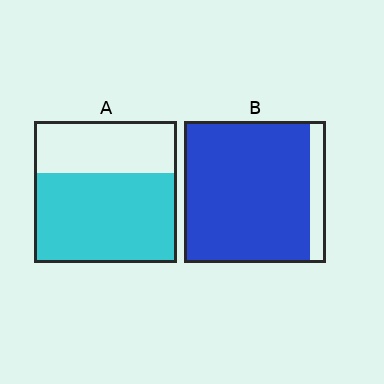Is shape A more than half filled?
Yes.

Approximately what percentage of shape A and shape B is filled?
A is approximately 65% and B is approximately 90%.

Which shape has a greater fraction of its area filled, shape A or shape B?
Shape B.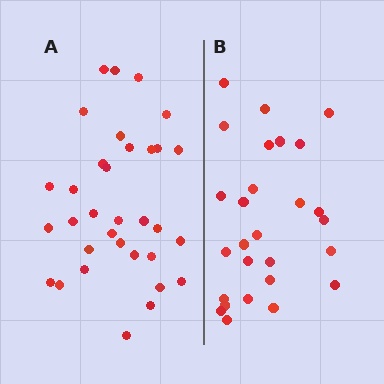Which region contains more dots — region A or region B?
Region A (the left region) has more dots.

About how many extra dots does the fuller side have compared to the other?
Region A has about 6 more dots than region B.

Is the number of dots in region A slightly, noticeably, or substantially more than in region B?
Region A has only slightly more — the two regions are fairly close. The ratio is roughly 1.2 to 1.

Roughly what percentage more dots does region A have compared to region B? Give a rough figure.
About 20% more.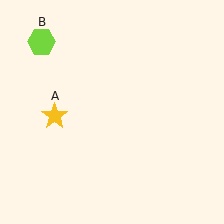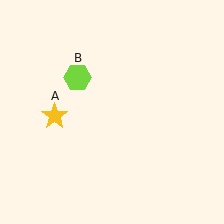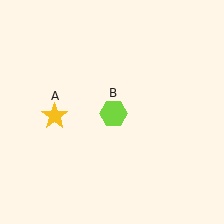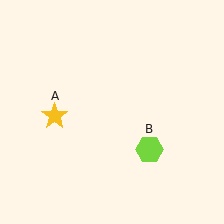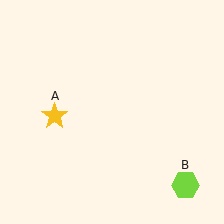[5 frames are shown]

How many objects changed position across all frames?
1 object changed position: lime hexagon (object B).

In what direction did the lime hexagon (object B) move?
The lime hexagon (object B) moved down and to the right.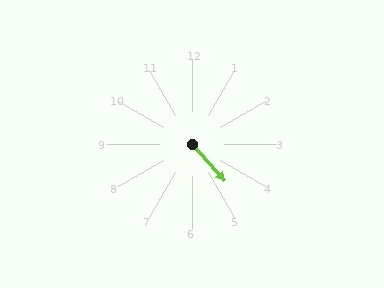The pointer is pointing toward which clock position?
Roughly 5 o'clock.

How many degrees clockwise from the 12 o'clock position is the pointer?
Approximately 138 degrees.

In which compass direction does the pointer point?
Southeast.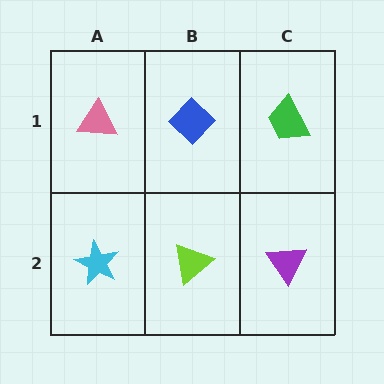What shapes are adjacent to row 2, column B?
A blue diamond (row 1, column B), a cyan star (row 2, column A), a purple triangle (row 2, column C).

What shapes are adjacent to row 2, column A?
A pink triangle (row 1, column A), a lime triangle (row 2, column B).